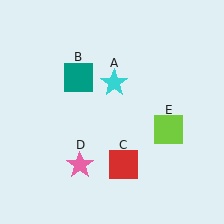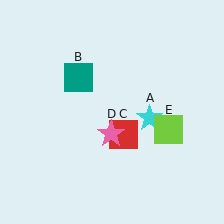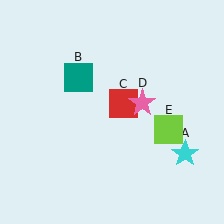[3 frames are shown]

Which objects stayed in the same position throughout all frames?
Teal square (object B) and lime square (object E) remained stationary.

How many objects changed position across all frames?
3 objects changed position: cyan star (object A), red square (object C), pink star (object D).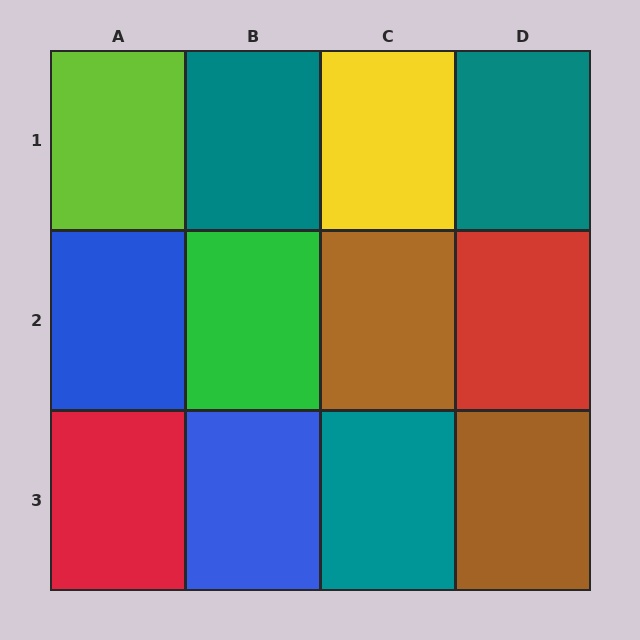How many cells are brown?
2 cells are brown.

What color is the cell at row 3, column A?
Red.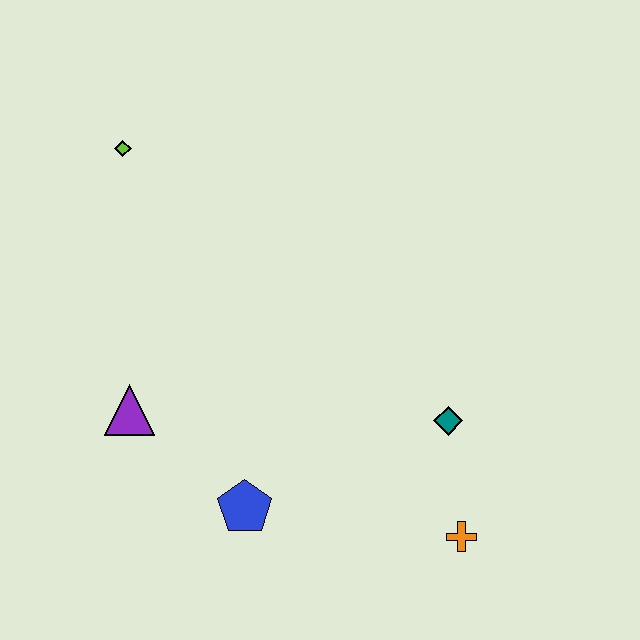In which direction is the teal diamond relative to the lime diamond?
The teal diamond is to the right of the lime diamond.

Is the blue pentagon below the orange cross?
No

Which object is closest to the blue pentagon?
The purple triangle is closest to the blue pentagon.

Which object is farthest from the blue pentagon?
The lime diamond is farthest from the blue pentagon.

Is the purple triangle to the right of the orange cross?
No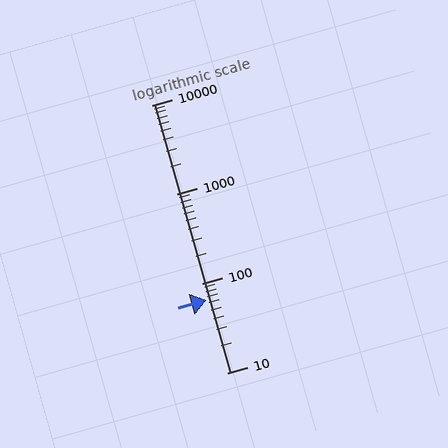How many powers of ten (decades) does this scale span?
The scale spans 3 decades, from 10 to 10000.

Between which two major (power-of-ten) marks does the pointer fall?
The pointer is between 10 and 100.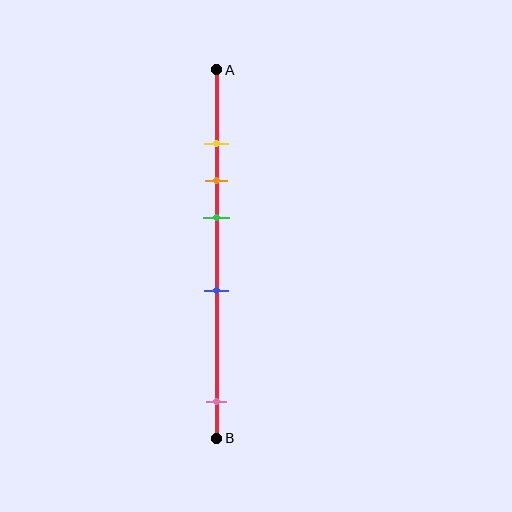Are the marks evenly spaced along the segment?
No, the marks are not evenly spaced.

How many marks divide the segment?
There are 5 marks dividing the segment.